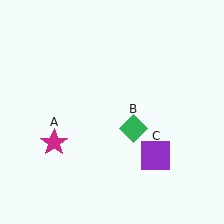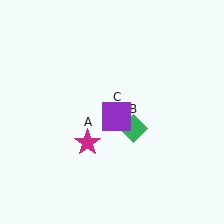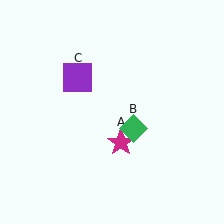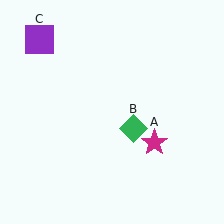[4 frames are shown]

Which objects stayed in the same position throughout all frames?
Green diamond (object B) remained stationary.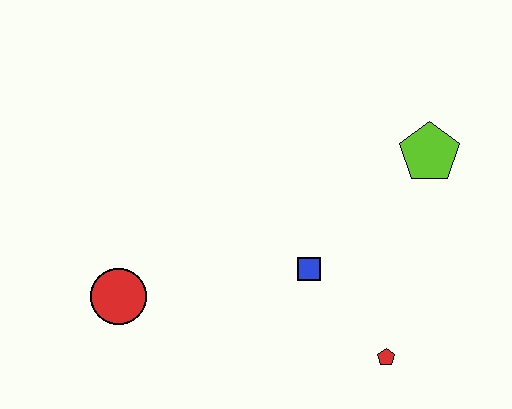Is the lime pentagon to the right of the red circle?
Yes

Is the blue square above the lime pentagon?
No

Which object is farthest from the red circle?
The lime pentagon is farthest from the red circle.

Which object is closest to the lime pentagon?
The blue square is closest to the lime pentagon.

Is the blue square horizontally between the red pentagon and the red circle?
Yes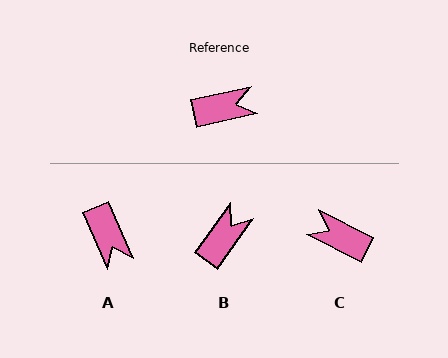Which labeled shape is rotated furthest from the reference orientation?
C, about 140 degrees away.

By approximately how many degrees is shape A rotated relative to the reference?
Approximately 79 degrees clockwise.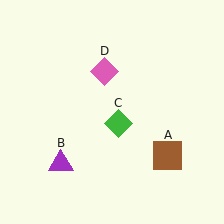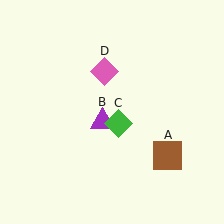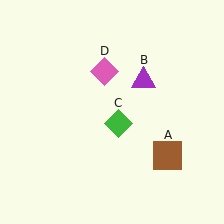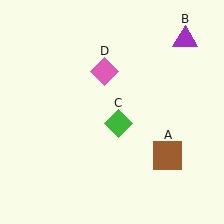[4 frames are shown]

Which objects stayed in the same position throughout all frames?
Brown square (object A) and green diamond (object C) and pink diamond (object D) remained stationary.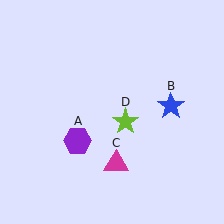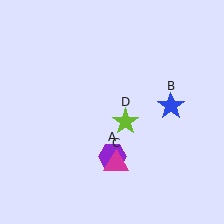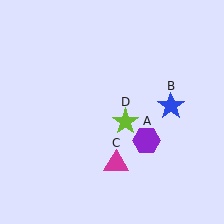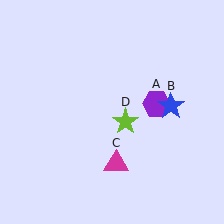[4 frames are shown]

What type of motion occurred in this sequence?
The purple hexagon (object A) rotated counterclockwise around the center of the scene.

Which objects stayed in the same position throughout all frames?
Blue star (object B) and magenta triangle (object C) and lime star (object D) remained stationary.